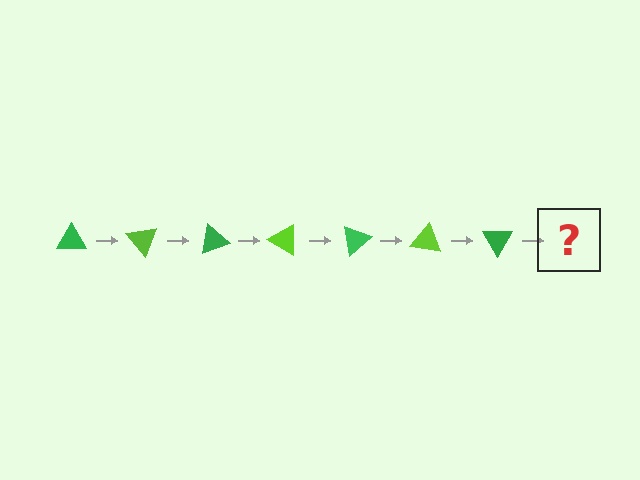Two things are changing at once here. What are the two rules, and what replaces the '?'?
The two rules are that it rotates 50 degrees each step and the color cycles through green and lime. The '?' should be a lime triangle, rotated 350 degrees from the start.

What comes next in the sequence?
The next element should be a lime triangle, rotated 350 degrees from the start.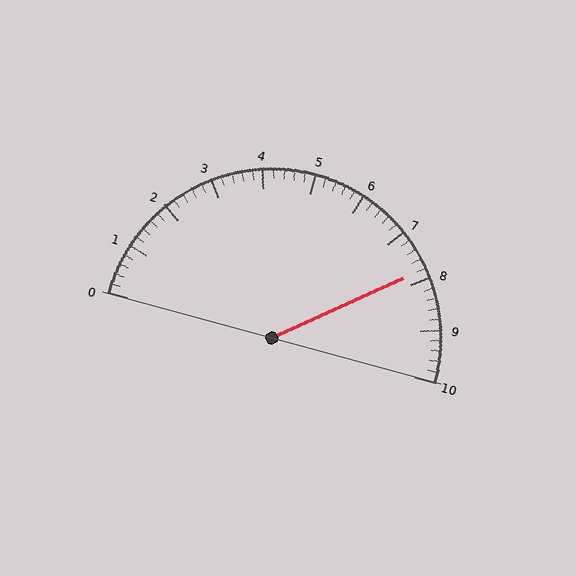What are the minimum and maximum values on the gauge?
The gauge ranges from 0 to 10.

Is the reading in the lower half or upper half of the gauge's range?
The reading is in the upper half of the range (0 to 10).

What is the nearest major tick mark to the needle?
The nearest major tick mark is 8.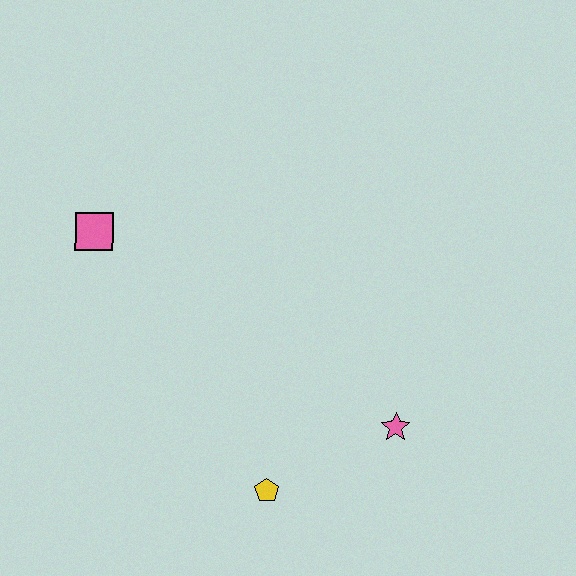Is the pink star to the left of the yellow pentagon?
No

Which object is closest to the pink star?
The yellow pentagon is closest to the pink star.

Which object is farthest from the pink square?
The pink star is farthest from the pink square.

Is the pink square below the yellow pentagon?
No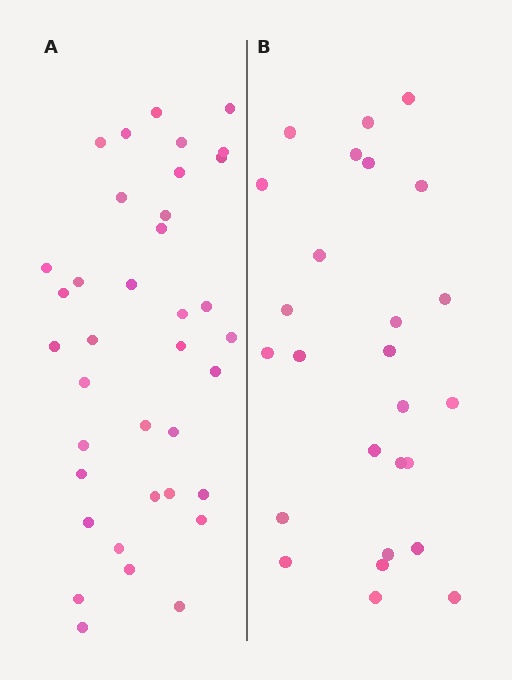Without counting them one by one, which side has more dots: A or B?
Region A (the left region) has more dots.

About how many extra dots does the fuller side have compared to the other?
Region A has roughly 12 or so more dots than region B.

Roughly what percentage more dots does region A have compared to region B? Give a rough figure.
About 40% more.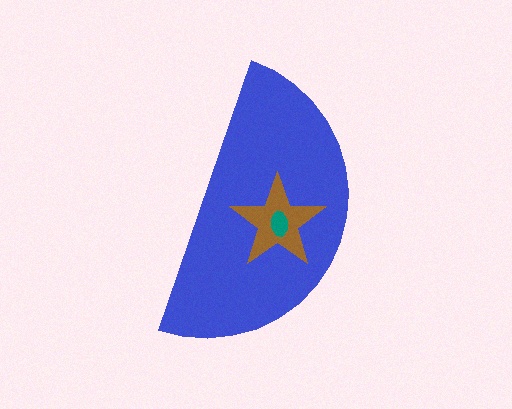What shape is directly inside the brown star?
The teal ellipse.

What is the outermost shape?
The blue semicircle.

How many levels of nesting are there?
3.